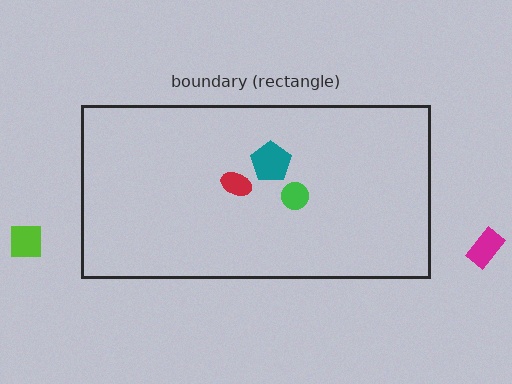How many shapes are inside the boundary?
3 inside, 2 outside.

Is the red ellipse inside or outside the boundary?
Inside.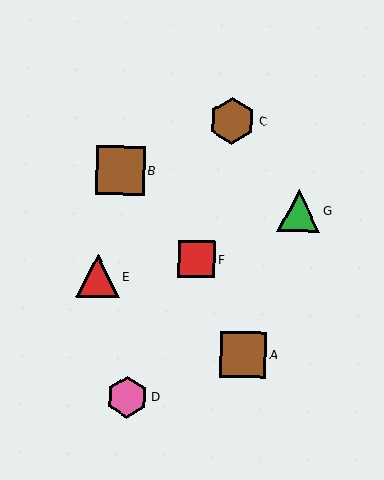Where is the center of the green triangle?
The center of the green triangle is at (299, 211).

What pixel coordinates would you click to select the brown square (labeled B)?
Click at (120, 171) to select the brown square B.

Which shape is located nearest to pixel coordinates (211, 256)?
The red square (labeled F) at (197, 259) is nearest to that location.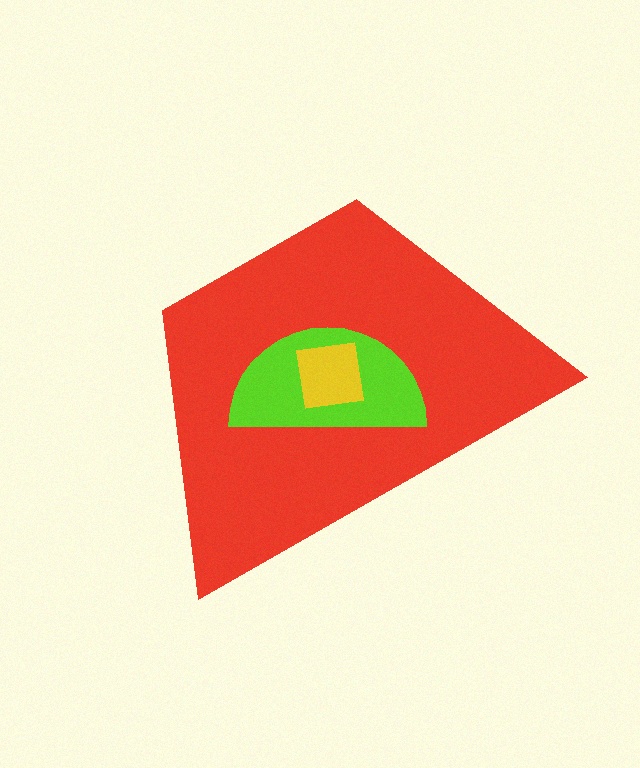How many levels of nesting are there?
3.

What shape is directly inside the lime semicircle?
The yellow square.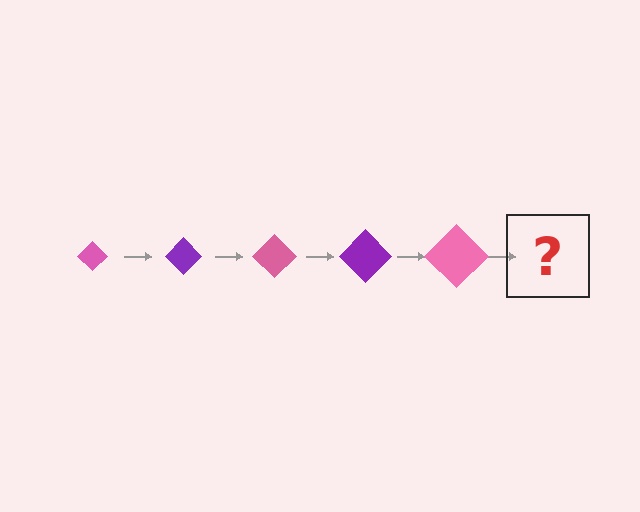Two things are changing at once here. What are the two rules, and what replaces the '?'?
The two rules are that the diamond grows larger each step and the color cycles through pink and purple. The '?' should be a purple diamond, larger than the previous one.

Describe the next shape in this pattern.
It should be a purple diamond, larger than the previous one.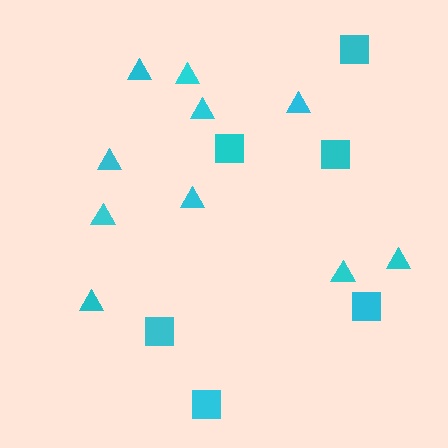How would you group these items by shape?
There are 2 groups: one group of squares (6) and one group of triangles (10).